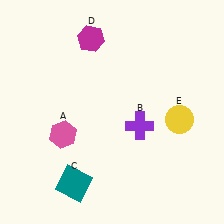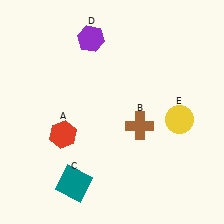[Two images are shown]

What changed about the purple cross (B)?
In Image 1, B is purple. In Image 2, it changed to brown.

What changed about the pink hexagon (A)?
In Image 1, A is pink. In Image 2, it changed to red.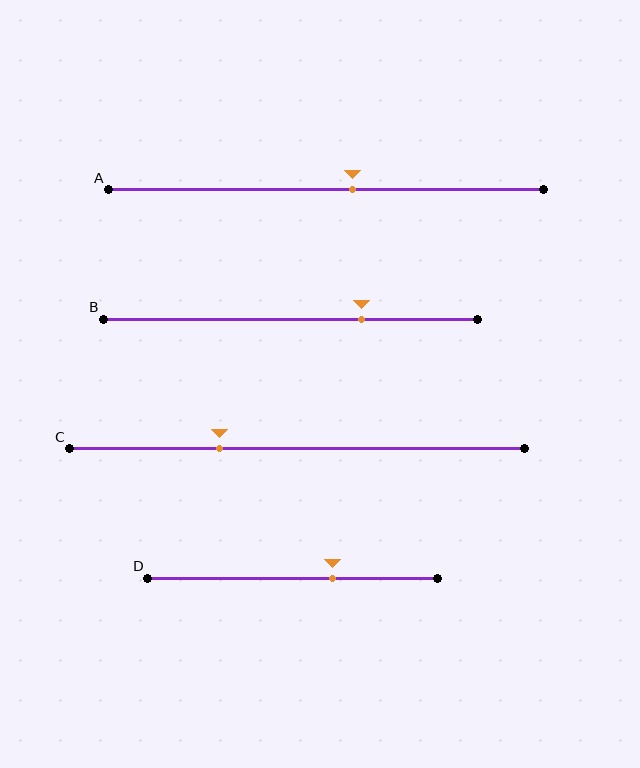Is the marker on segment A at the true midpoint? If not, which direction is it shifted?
No, the marker on segment A is shifted to the right by about 6% of the segment length.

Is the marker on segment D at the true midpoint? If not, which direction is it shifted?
No, the marker on segment D is shifted to the right by about 14% of the segment length.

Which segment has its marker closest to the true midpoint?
Segment A has its marker closest to the true midpoint.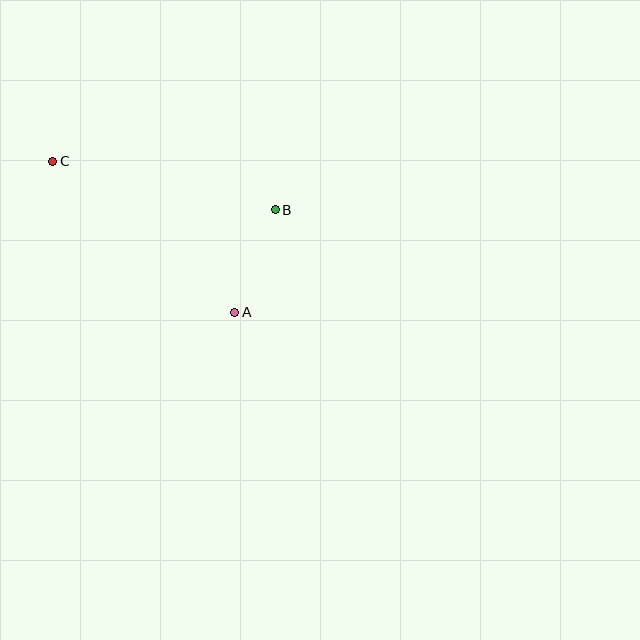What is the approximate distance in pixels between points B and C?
The distance between B and C is approximately 227 pixels.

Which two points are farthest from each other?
Points A and C are farthest from each other.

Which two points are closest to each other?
Points A and B are closest to each other.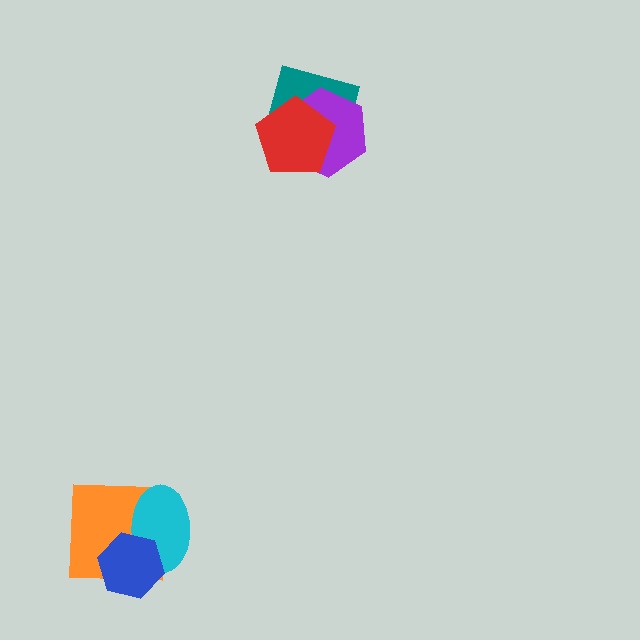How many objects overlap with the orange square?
2 objects overlap with the orange square.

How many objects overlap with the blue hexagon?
2 objects overlap with the blue hexagon.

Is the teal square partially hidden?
Yes, it is partially covered by another shape.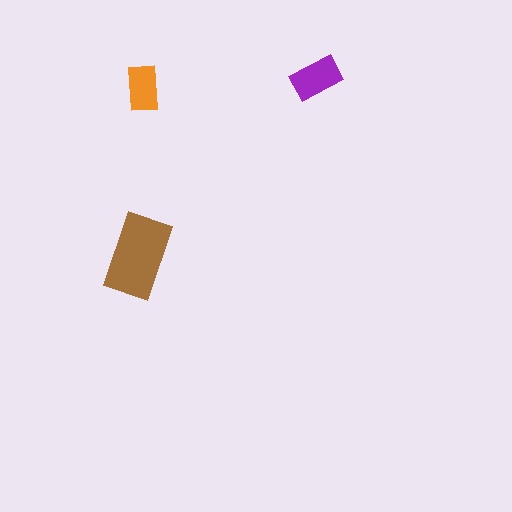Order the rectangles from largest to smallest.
the brown one, the purple one, the orange one.